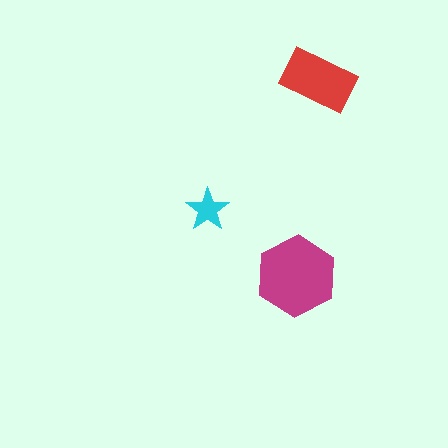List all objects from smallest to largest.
The cyan star, the red rectangle, the magenta hexagon.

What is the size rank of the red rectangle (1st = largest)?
2nd.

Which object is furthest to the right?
The red rectangle is rightmost.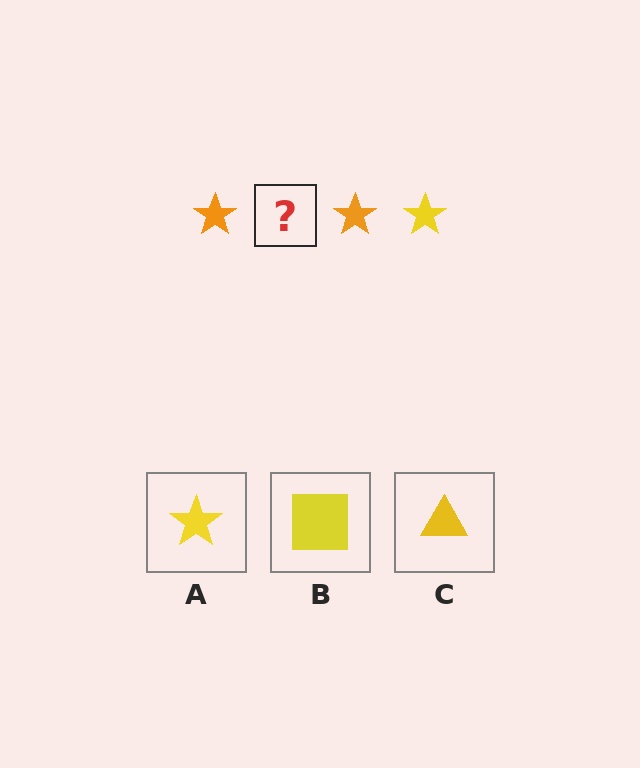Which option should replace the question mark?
Option A.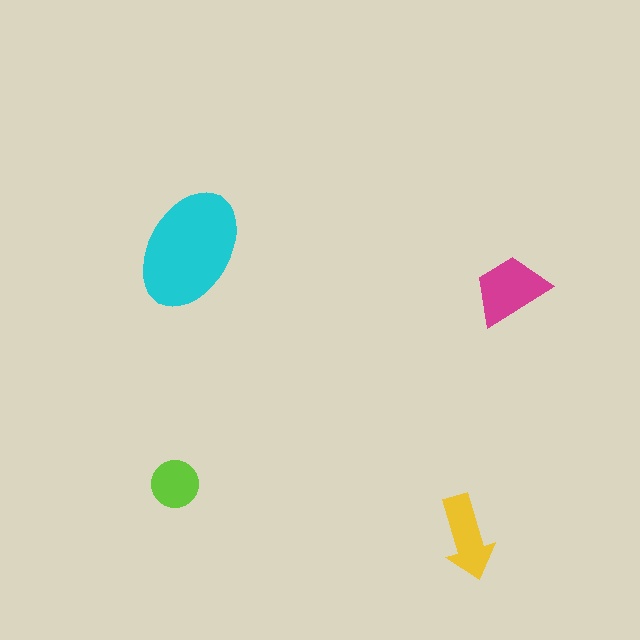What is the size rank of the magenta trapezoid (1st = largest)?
2nd.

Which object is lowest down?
The yellow arrow is bottommost.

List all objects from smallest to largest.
The lime circle, the yellow arrow, the magenta trapezoid, the cyan ellipse.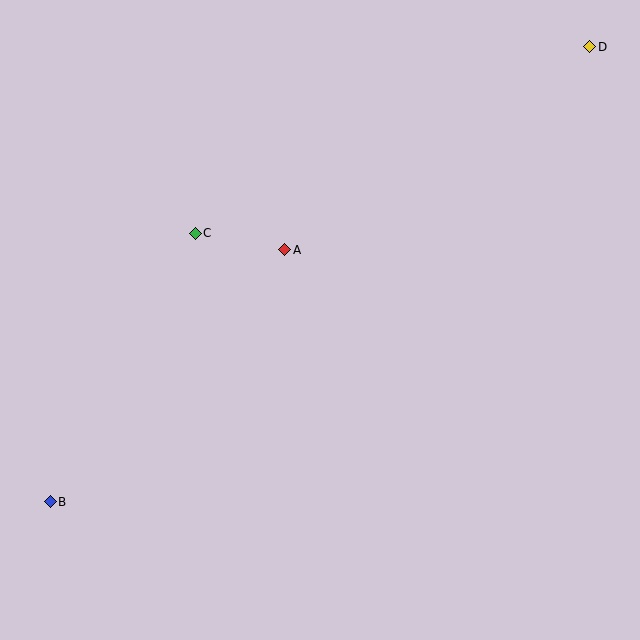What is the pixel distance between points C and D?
The distance between C and D is 437 pixels.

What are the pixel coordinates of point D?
Point D is at (590, 47).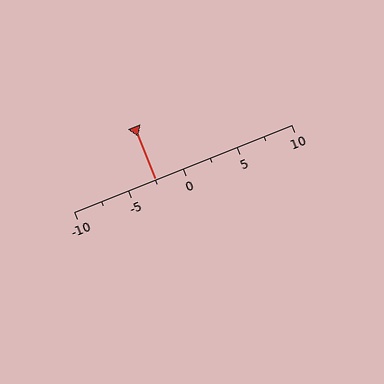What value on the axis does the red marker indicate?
The marker indicates approximately -2.5.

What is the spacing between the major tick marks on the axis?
The major ticks are spaced 5 apart.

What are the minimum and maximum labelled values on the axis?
The axis runs from -10 to 10.